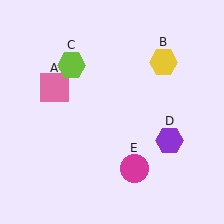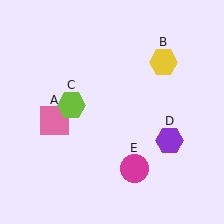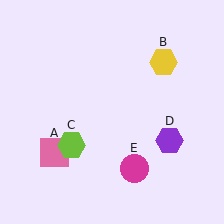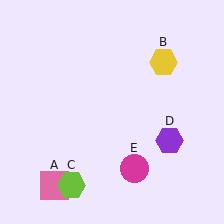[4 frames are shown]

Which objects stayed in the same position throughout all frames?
Yellow hexagon (object B) and purple hexagon (object D) and magenta circle (object E) remained stationary.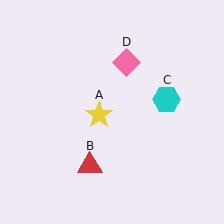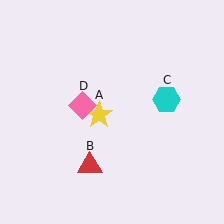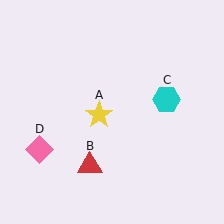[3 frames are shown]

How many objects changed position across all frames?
1 object changed position: pink diamond (object D).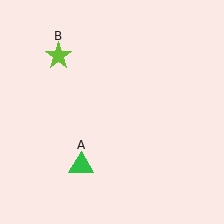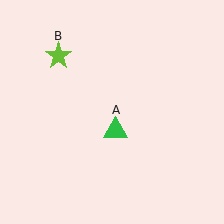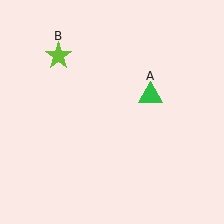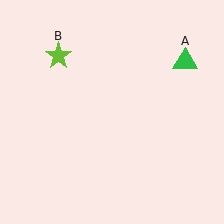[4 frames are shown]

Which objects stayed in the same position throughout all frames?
Lime star (object B) remained stationary.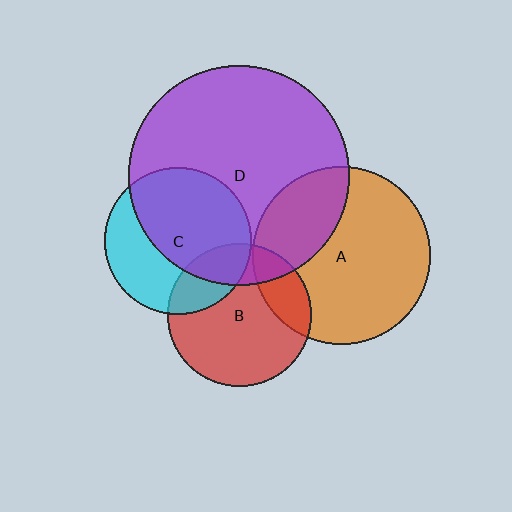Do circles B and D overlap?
Yes.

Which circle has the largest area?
Circle D (purple).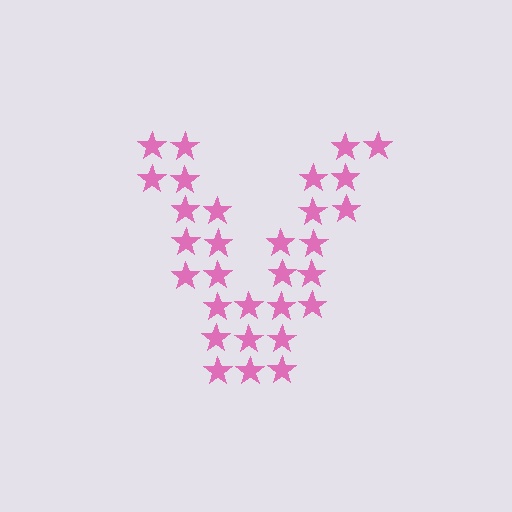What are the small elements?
The small elements are stars.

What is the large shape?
The large shape is the letter V.